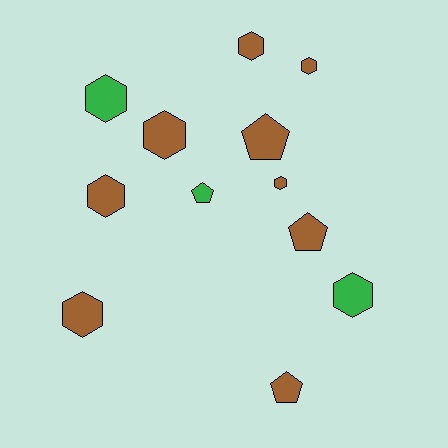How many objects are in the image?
There are 12 objects.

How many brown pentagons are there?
There are 3 brown pentagons.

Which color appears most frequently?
Brown, with 9 objects.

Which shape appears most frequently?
Hexagon, with 8 objects.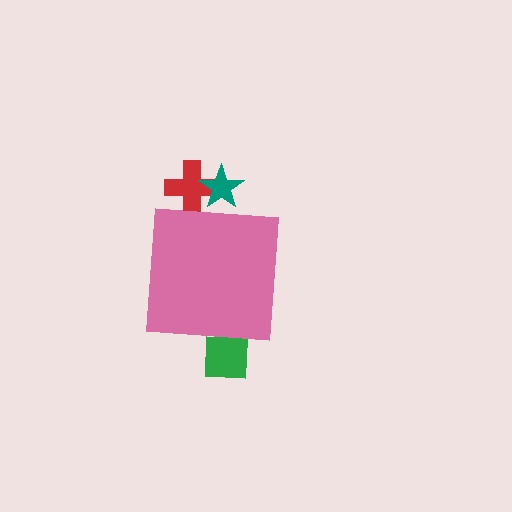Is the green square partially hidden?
Yes, the green square is partially hidden behind the pink square.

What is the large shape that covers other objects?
A pink square.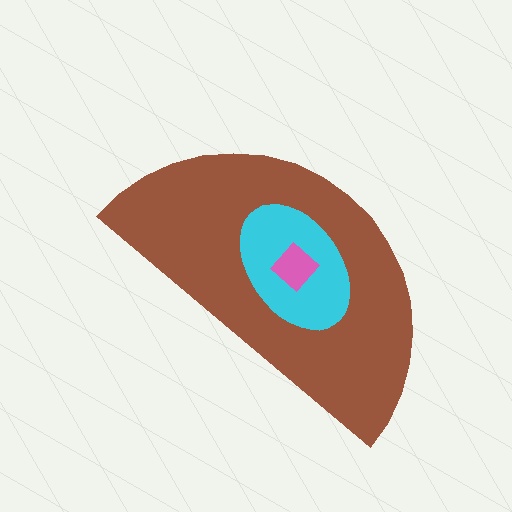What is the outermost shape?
The brown semicircle.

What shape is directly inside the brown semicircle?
The cyan ellipse.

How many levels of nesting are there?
3.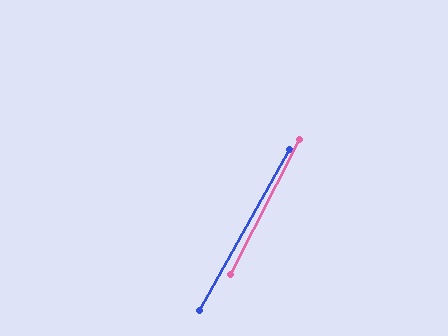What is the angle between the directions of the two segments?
Approximately 2 degrees.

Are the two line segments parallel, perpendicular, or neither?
Parallel — their directions differ by only 1.8°.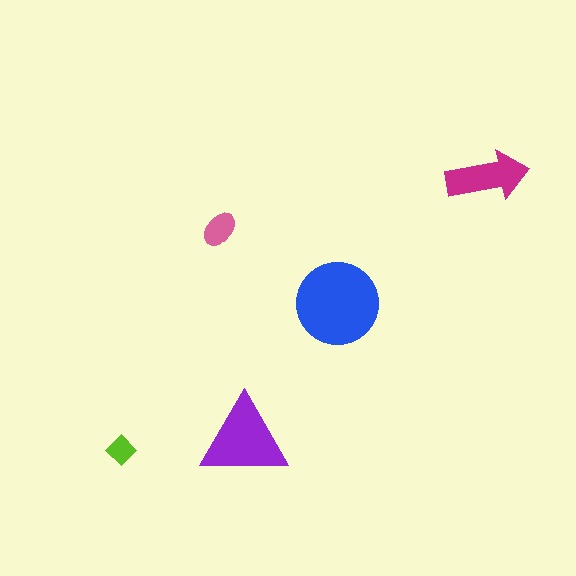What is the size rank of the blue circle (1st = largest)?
1st.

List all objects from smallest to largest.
The lime diamond, the pink ellipse, the magenta arrow, the purple triangle, the blue circle.